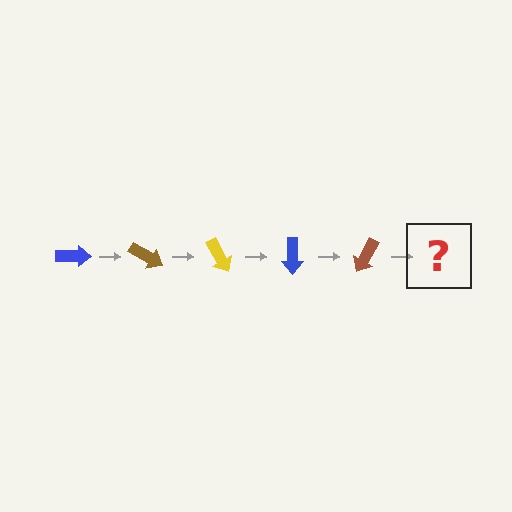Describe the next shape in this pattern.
It should be a yellow arrow, rotated 150 degrees from the start.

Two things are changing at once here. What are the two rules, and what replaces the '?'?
The two rules are that it rotates 30 degrees each step and the color cycles through blue, brown, and yellow. The '?' should be a yellow arrow, rotated 150 degrees from the start.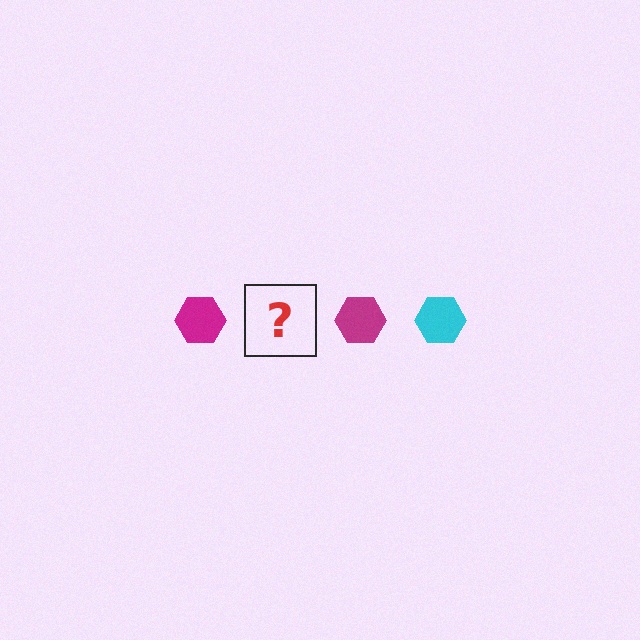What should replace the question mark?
The question mark should be replaced with a cyan hexagon.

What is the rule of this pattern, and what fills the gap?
The rule is that the pattern cycles through magenta, cyan hexagons. The gap should be filled with a cyan hexagon.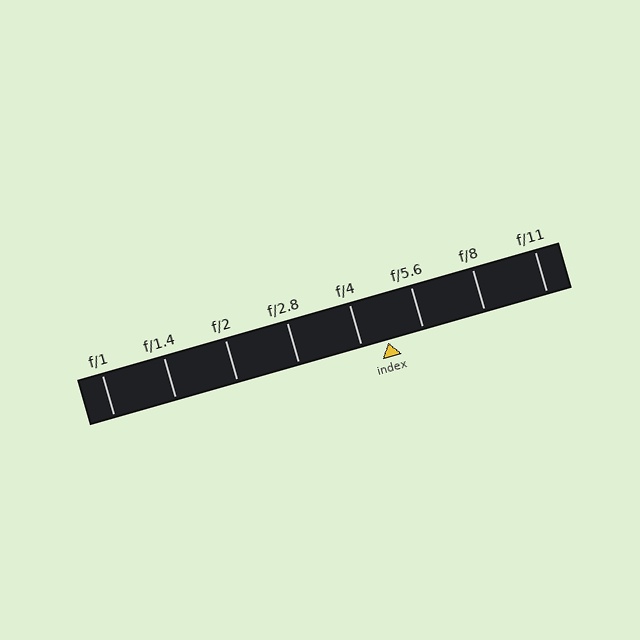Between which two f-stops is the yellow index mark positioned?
The index mark is between f/4 and f/5.6.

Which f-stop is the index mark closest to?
The index mark is closest to f/4.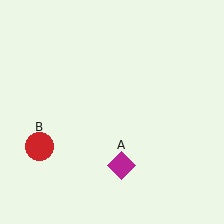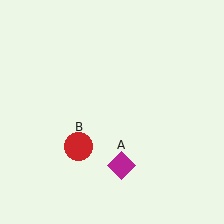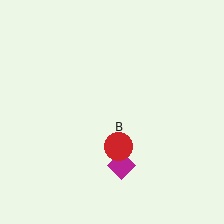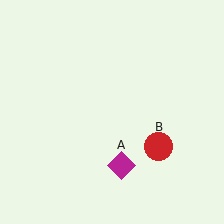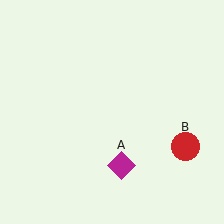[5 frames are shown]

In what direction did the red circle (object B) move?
The red circle (object B) moved right.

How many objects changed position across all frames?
1 object changed position: red circle (object B).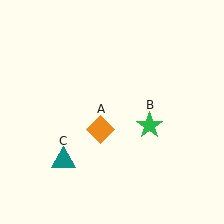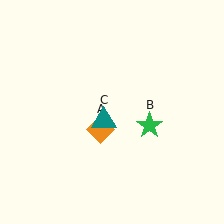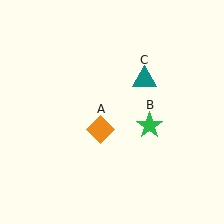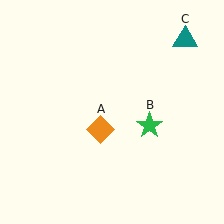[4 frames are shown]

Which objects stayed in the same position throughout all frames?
Orange diamond (object A) and green star (object B) remained stationary.